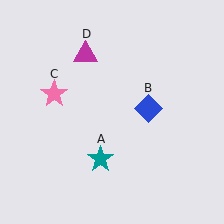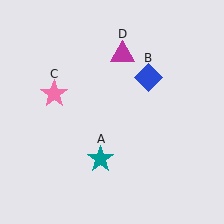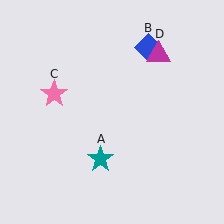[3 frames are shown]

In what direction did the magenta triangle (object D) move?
The magenta triangle (object D) moved right.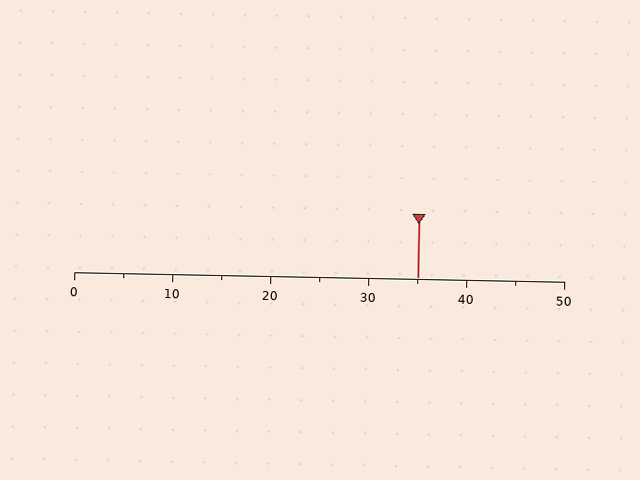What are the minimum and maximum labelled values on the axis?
The axis runs from 0 to 50.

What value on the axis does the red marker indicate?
The marker indicates approximately 35.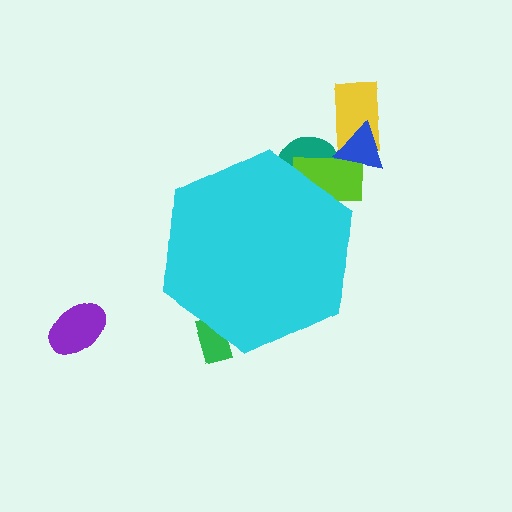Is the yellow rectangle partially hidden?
No, the yellow rectangle is fully visible.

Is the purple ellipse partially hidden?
No, the purple ellipse is fully visible.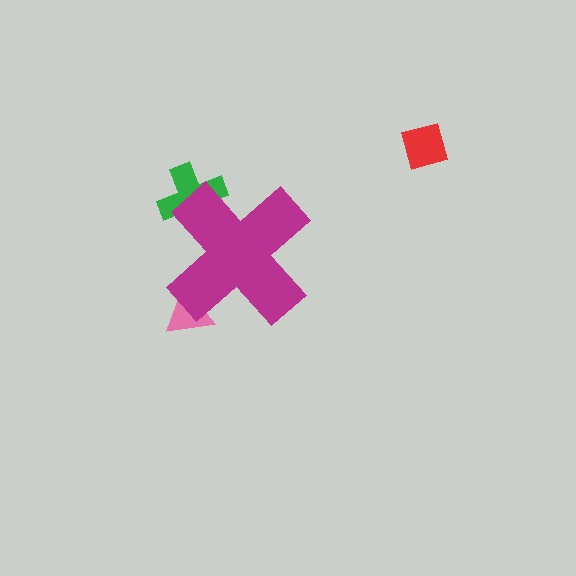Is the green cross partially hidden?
Yes, the green cross is partially hidden behind the magenta cross.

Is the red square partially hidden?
No, the red square is fully visible.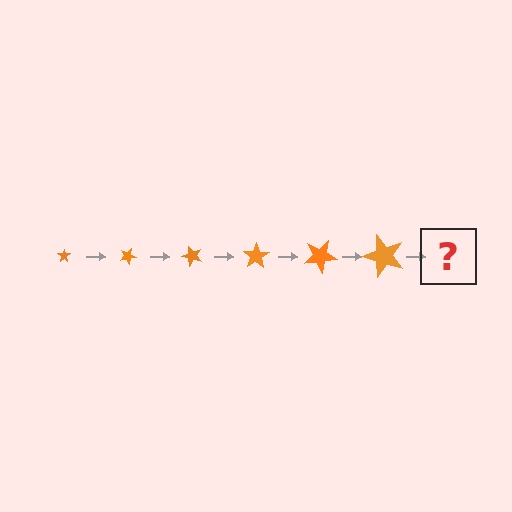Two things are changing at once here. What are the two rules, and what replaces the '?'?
The two rules are that the star grows larger each step and it rotates 25 degrees each step. The '?' should be a star, larger than the previous one and rotated 150 degrees from the start.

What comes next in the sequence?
The next element should be a star, larger than the previous one and rotated 150 degrees from the start.